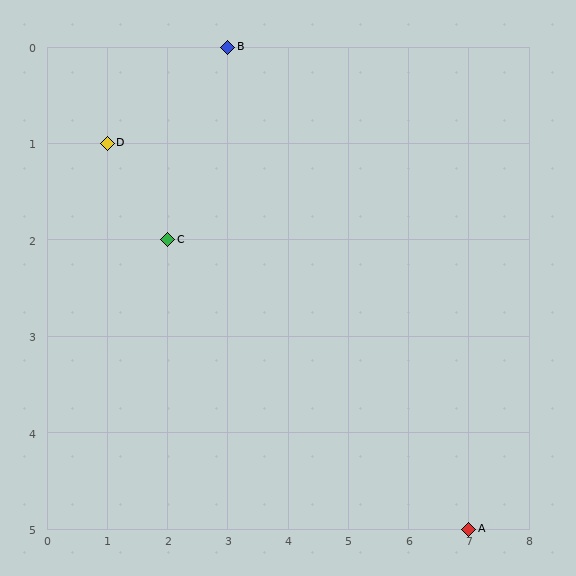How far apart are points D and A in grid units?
Points D and A are 6 columns and 4 rows apart (about 7.2 grid units diagonally).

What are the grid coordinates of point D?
Point D is at grid coordinates (1, 1).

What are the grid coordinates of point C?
Point C is at grid coordinates (2, 2).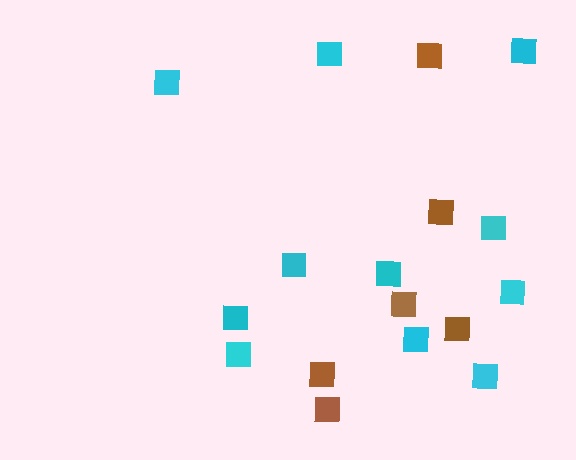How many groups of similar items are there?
There are 2 groups: one group of brown squares (6) and one group of cyan squares (11).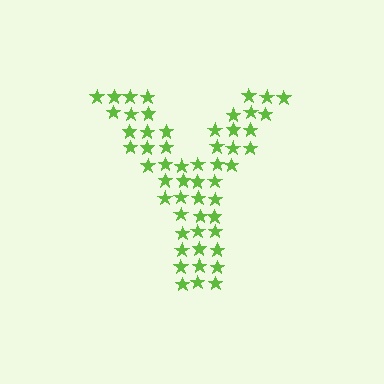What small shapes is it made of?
It is made of small stars.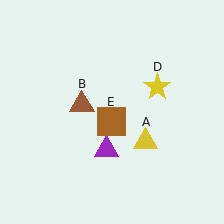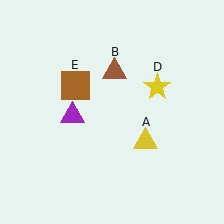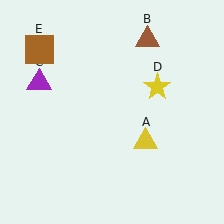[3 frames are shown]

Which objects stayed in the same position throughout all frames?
Yellow triangle (object A) and yellow star (object D) remained stationary.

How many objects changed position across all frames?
3 objects changed position: brown triangle (object B), purple triangle (object C), brown square (object E).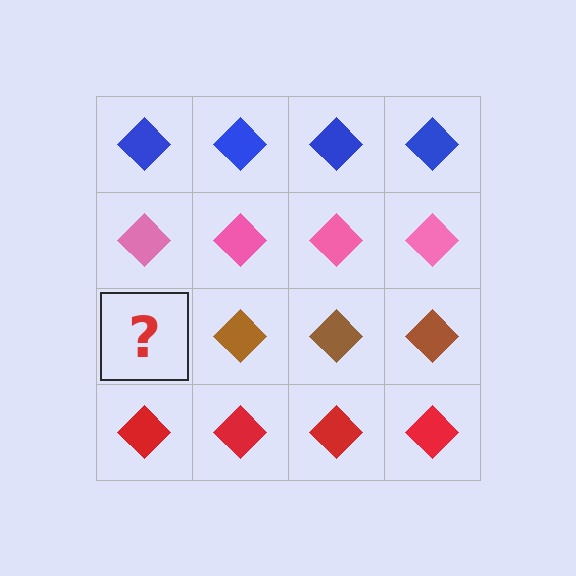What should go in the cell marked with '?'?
The missing cell should contain a brown diamond.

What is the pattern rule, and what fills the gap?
The rule is that each row has a consistent color. The gap should be filled with a brown diamond.